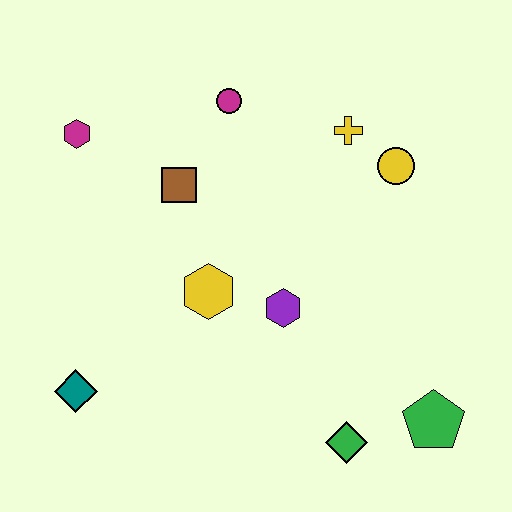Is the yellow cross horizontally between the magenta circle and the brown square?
No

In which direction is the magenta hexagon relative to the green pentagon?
The magenta hexagon is to the left of the green pentagon.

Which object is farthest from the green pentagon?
The magenta hexagon is farthest from the green pentagon.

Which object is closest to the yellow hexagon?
The purple hexagon is closest to the yellow hexagon.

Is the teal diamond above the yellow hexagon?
No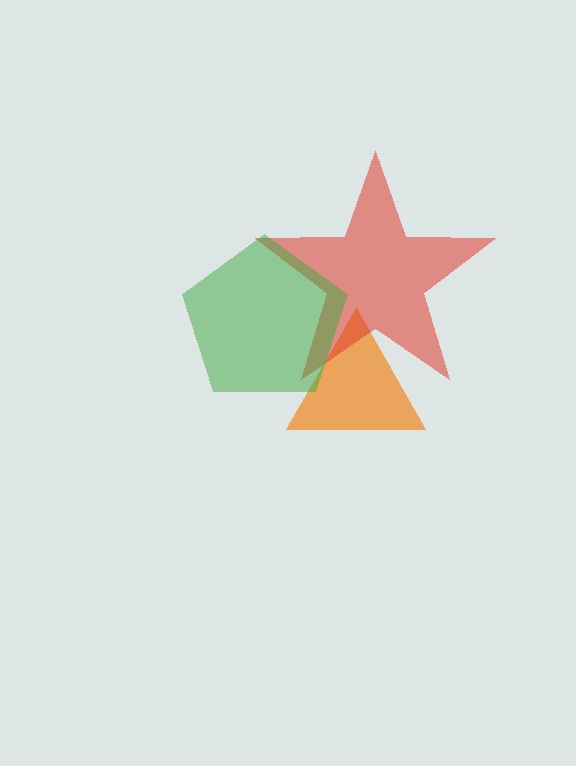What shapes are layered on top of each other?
The layered shapes are: an orange triangle, a red star, a green pentagon.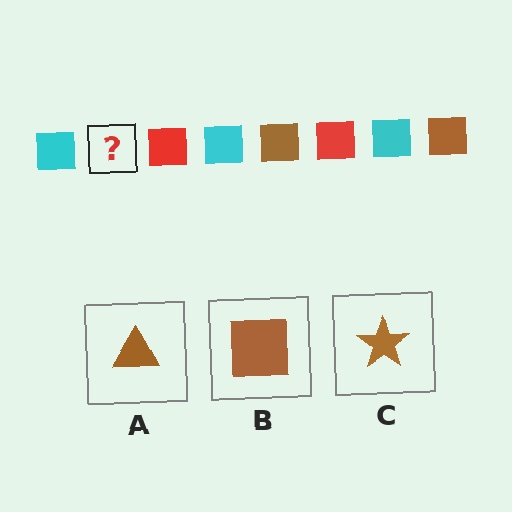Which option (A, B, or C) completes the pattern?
B.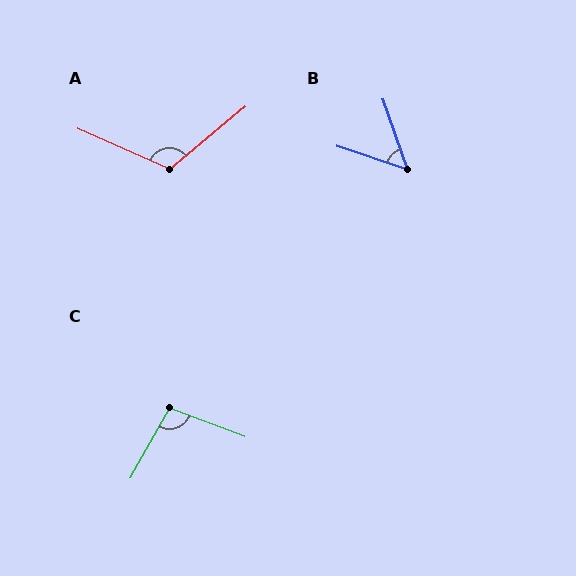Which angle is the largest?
A, at approximately 117 degrees.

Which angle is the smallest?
B, at approximately 53 degrees.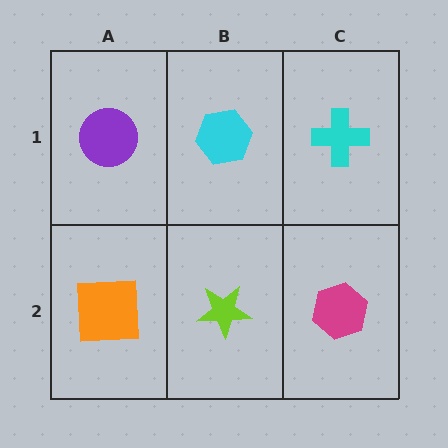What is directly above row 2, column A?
A purple circle.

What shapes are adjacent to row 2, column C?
A cyan cross (row 1, column C), a lime star (row 2, column B).